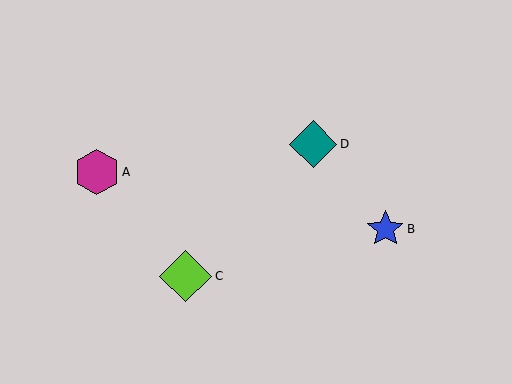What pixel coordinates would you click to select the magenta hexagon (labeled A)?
Click at (97, 172) to select the magenta hexagon A.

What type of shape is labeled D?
Shape D is a teal diamond.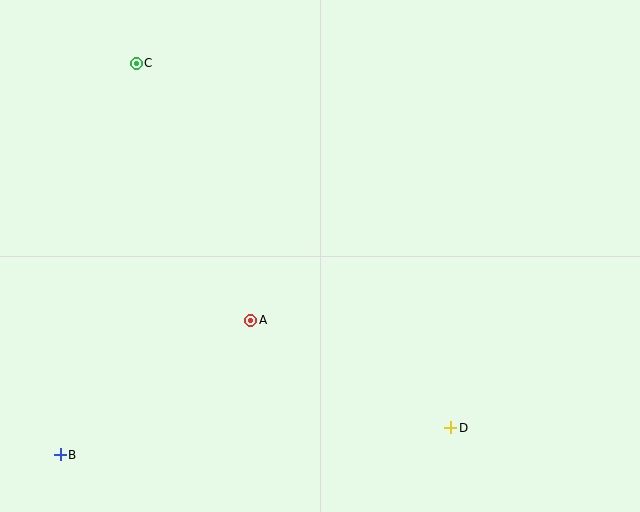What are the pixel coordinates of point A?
Point A is at (251, 320).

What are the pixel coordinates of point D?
Point D is at (451, 428).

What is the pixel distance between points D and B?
The distance between D and B is 391 pixels.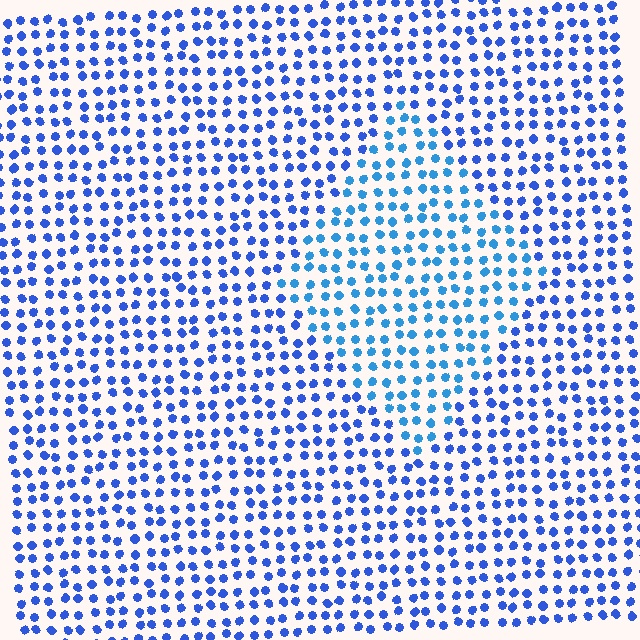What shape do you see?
I see a diamond.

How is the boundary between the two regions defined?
The boundary is defined purely by a slight shift in hue (about 22 degrees). Spacing, size, and orientation are identical on both sides.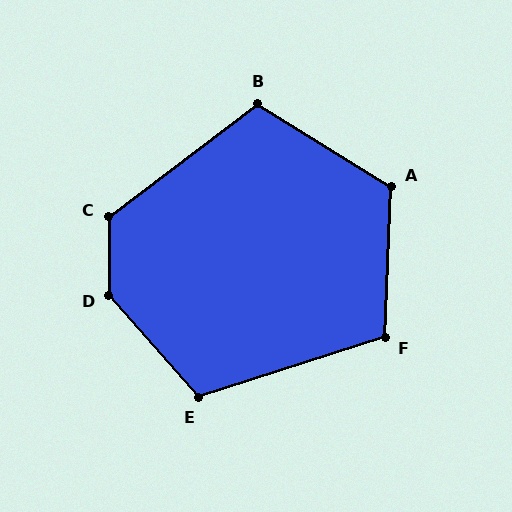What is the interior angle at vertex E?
Approximately 114 degrees (obtuse).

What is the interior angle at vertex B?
Approximately 111 degrees (obtuse).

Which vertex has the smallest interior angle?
F, at approximately 110 degrees.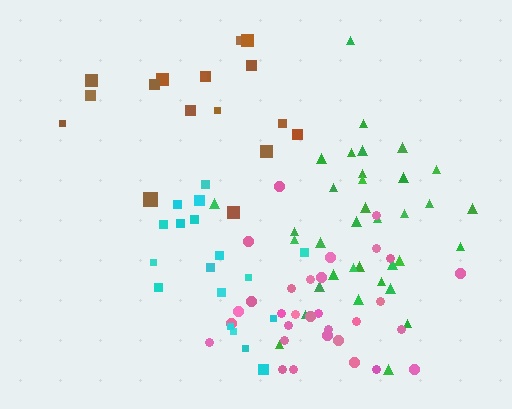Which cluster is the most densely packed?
Cyan.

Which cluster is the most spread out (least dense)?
Brown.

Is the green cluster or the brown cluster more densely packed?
Green.